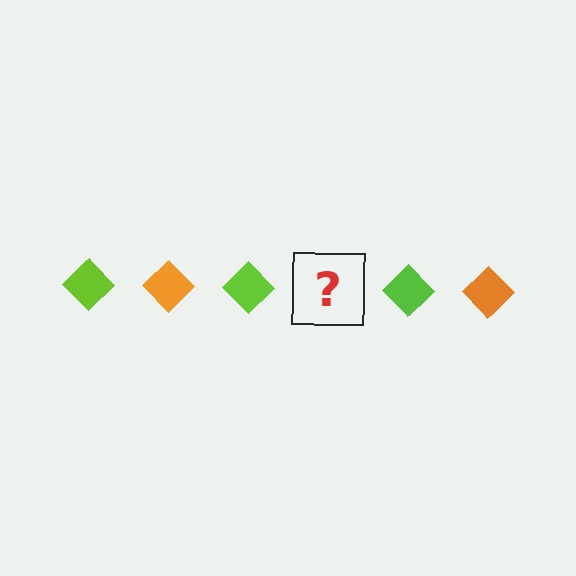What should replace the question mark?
The question mark should be replaced with an orange diamond.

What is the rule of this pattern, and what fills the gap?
The rule is that the pattern cycles through lime, orange diamonds. The gap should be filled with an orange diamond.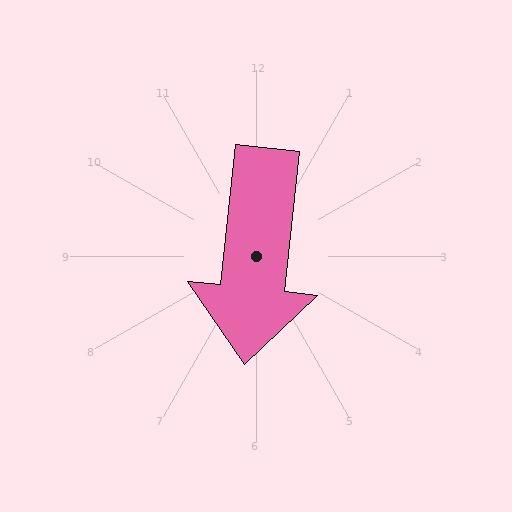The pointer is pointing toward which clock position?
Roughly 6 o'clock.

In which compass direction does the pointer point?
South.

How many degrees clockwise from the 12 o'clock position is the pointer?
Approximately 186 degrees.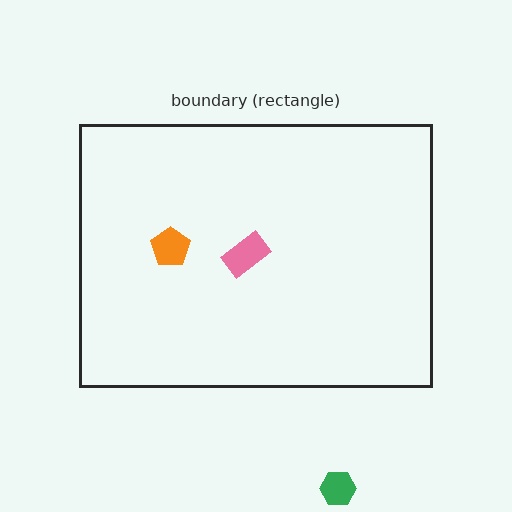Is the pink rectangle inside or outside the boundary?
Inside.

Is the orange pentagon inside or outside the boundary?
Inside.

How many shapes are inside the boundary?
2 inside, 1 outside.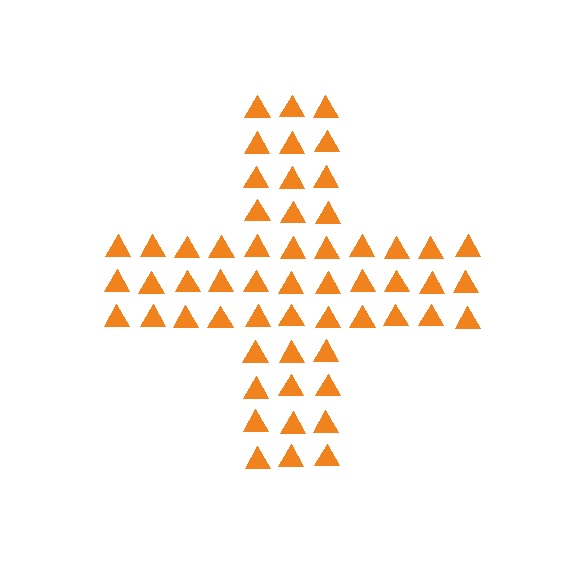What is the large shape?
The large shape is a cross.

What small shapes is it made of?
It is made of small triangles.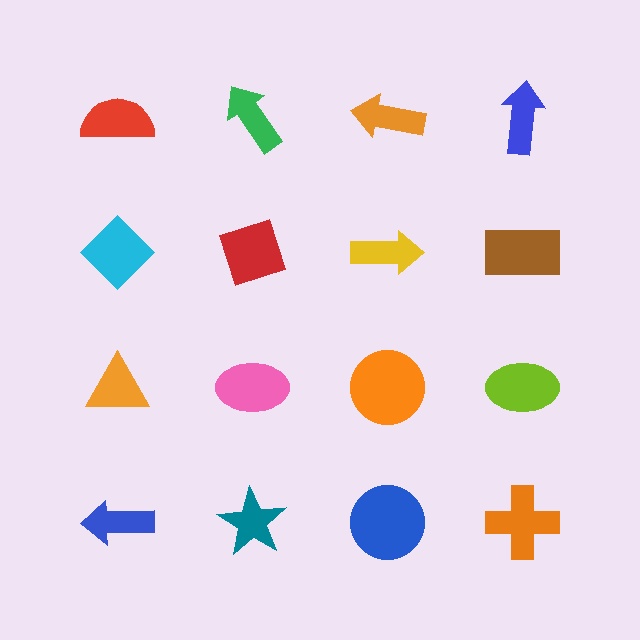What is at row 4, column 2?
A teal star.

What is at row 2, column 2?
A red diamond.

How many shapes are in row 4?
4 shapes.